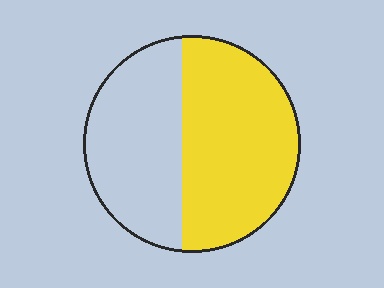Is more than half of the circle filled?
Yes.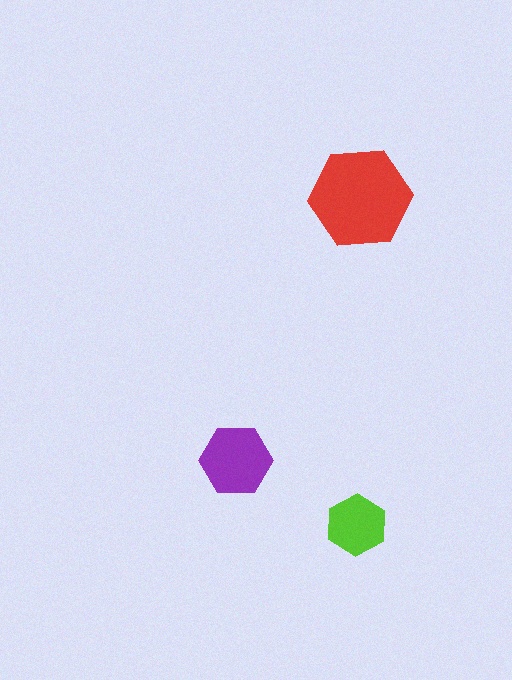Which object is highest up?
The red hexagon is topmost.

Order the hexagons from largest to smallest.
the red one, the purple one, the lime one.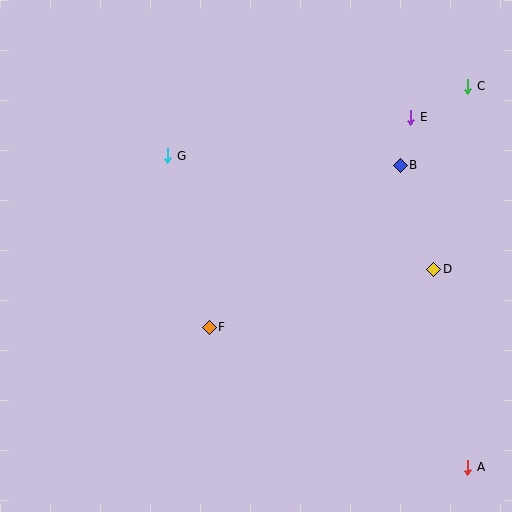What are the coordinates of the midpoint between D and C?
The midpoint between D and C is at (451, 178).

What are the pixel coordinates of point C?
Point C is at (468, 86).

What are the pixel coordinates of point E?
Point E is at (411, 117).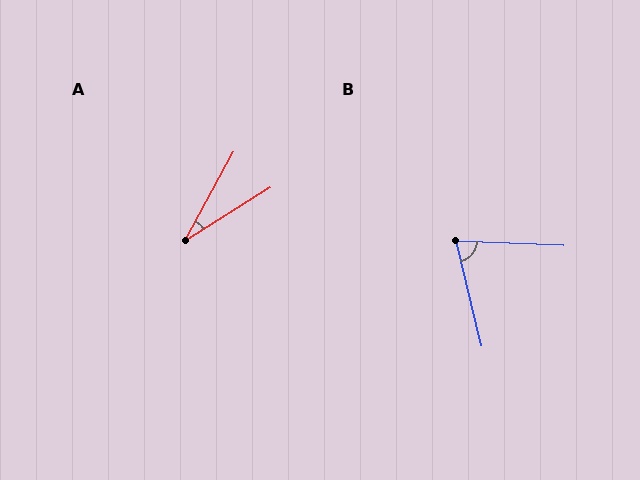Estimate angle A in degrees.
Approximately 29 degrees.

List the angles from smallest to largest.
A (29°), B (74°).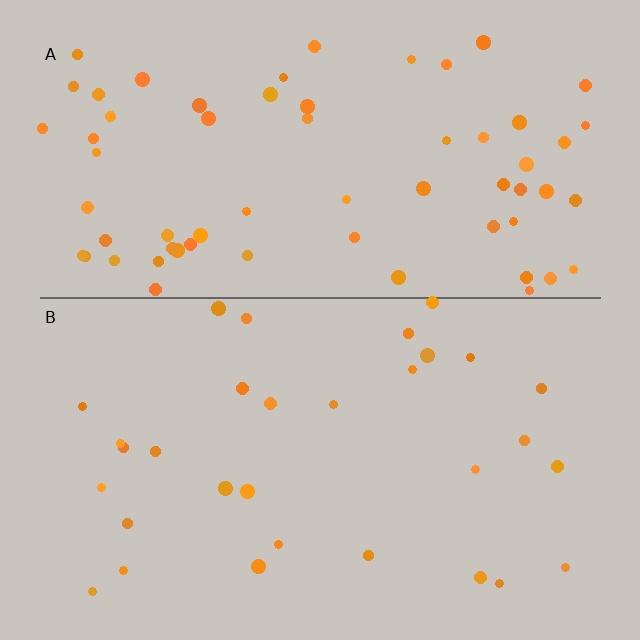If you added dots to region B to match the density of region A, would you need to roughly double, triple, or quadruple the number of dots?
Approximately double.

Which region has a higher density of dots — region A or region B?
A (the top).